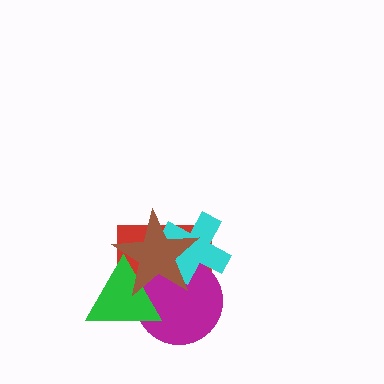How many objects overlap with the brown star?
4 objects overlap with the brown star.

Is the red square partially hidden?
Yes, it is partially covered by another shape.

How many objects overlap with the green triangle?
3 objects overlap with the green triangle.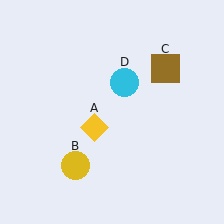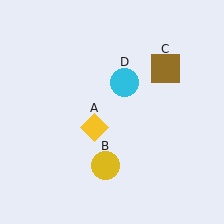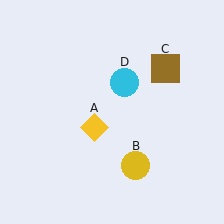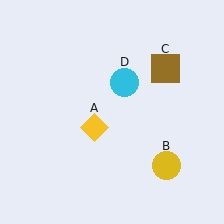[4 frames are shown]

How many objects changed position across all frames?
1 object changed position: yellow circle (object B).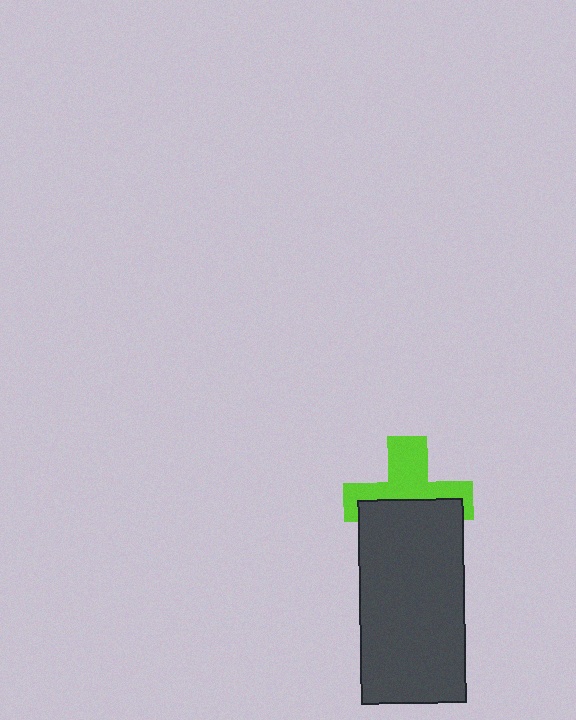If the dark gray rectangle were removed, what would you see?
You would see the complete lime cross.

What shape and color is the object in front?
The object in front is a dark gray rectangle.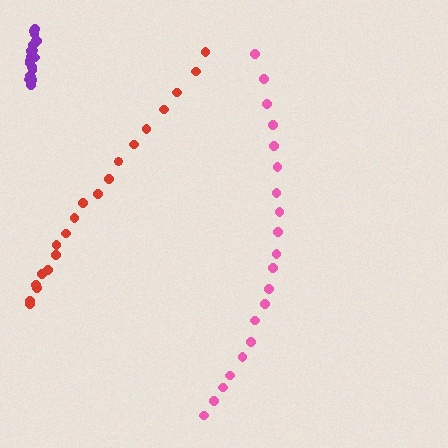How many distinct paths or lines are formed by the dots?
There are 3 distinct paths.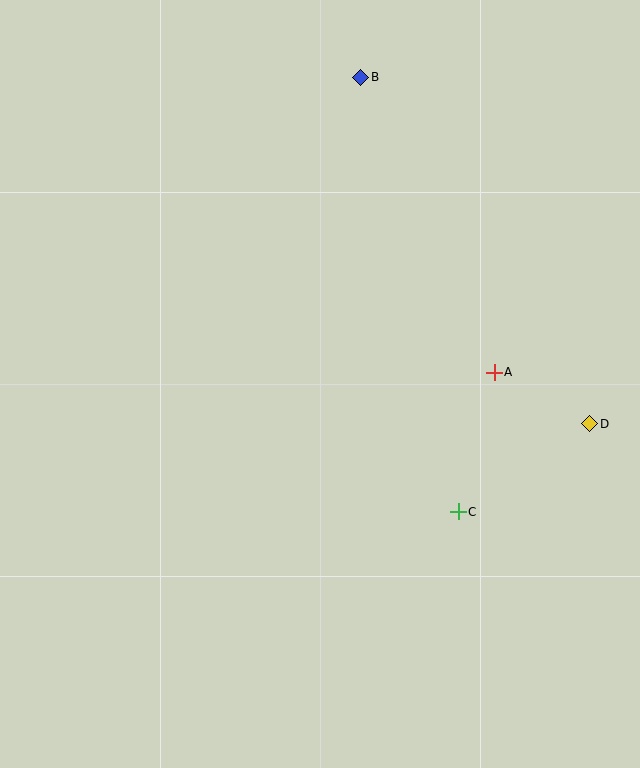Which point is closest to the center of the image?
Point A at (494, 372) is closest to the center.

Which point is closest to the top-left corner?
Point B is closest to the top-left corner.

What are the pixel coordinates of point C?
Point C is at (458, 512).